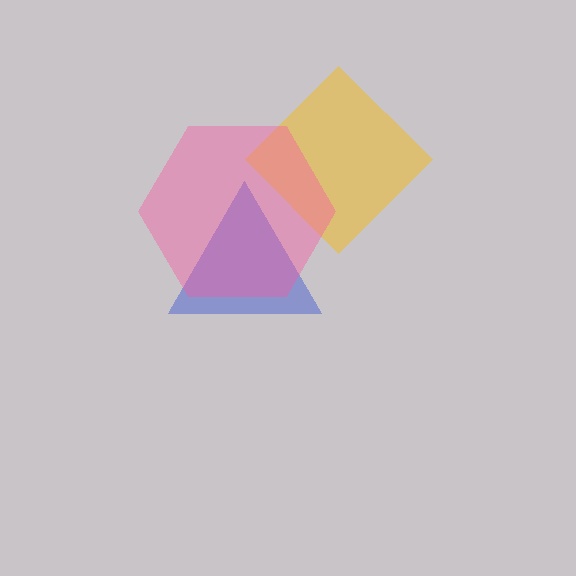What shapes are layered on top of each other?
The layered shapes are: a yellow diamond, a blue triangle, a pink hexagon.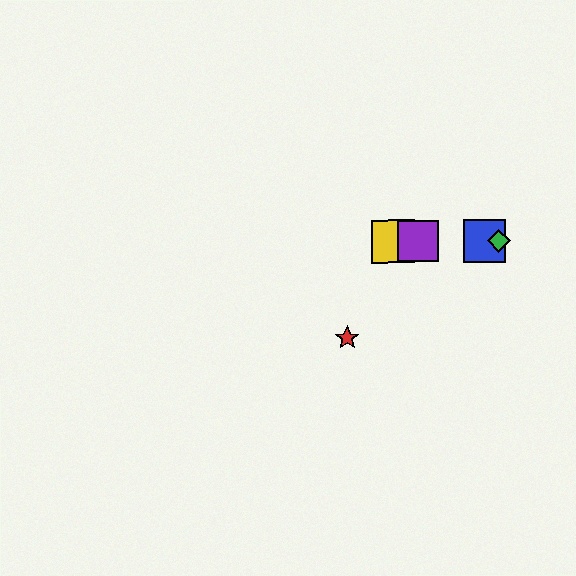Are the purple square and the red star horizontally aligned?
No, the purple square is at y≈241 and the red star is at y≈338.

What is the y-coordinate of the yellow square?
The yellow square is at y≈241.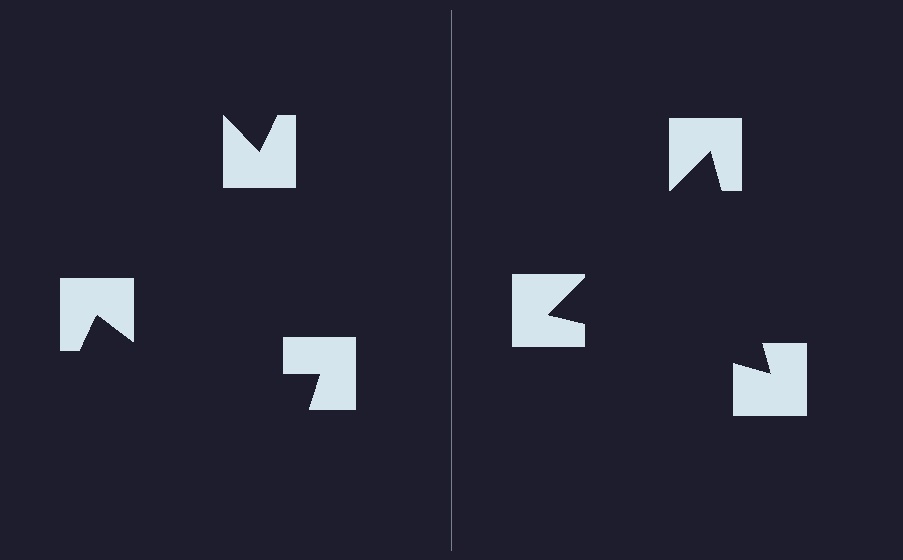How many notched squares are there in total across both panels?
6 — 3 on each side.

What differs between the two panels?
The notched squares are positioned identically on both sides; only the wedge orientations differ. On the right they align to a triangle; on the left they are misaligned.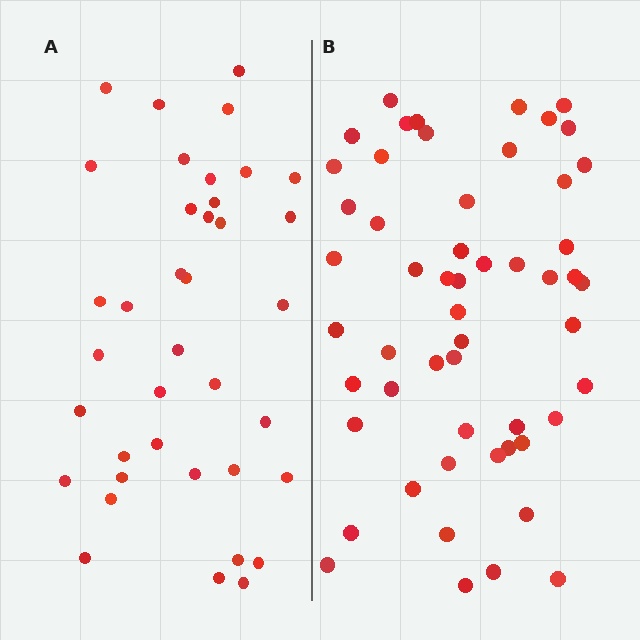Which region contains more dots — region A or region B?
Region B (the right region) has more dots.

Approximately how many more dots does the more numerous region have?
Region B has approximately 15 more dots than region A.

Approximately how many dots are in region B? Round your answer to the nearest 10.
About 50 dots. (The exact count is 54, which rounds to 50.)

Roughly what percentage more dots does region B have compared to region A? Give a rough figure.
About 40% more.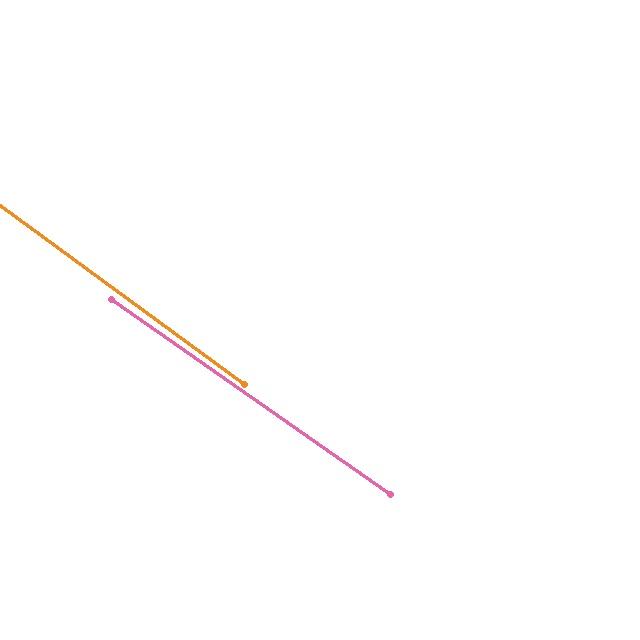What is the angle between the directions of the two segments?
Approximately 1 degree.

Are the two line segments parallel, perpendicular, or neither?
Parallel — their directions differ by only 1.2°.